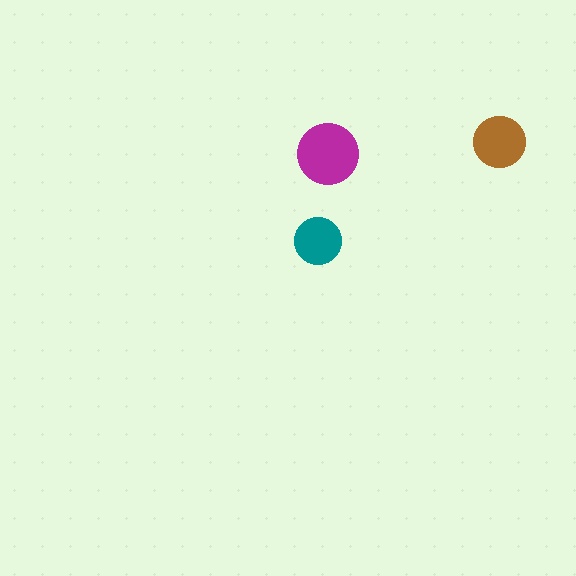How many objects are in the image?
There are 3 objects in the image.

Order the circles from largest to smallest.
the magenta one, the brown one, the teal one.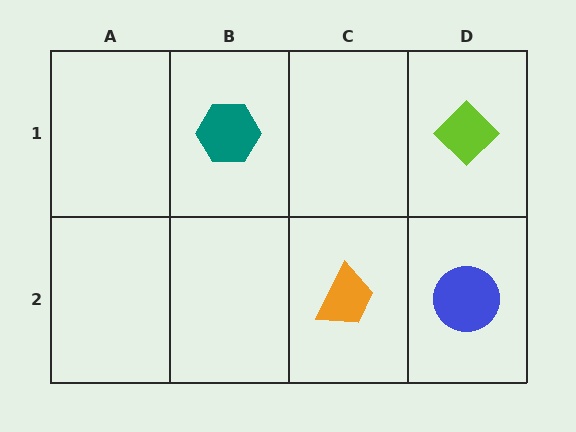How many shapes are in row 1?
2 shapes.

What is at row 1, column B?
A teal hexagon.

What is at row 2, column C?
An orange trapezoid.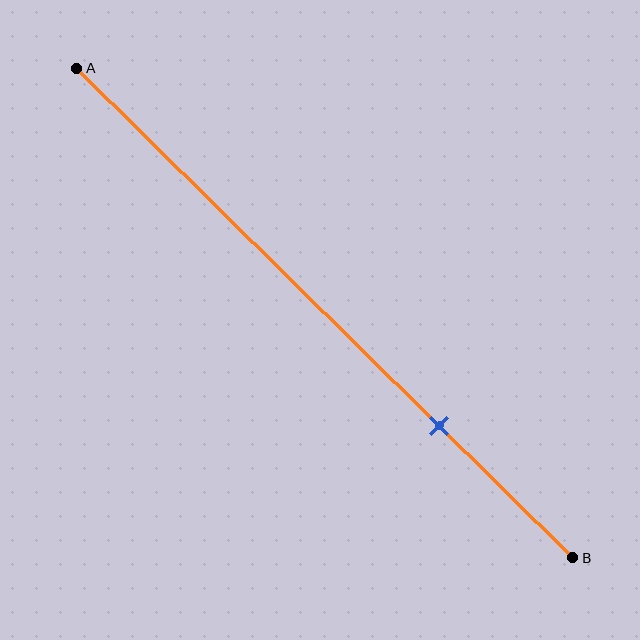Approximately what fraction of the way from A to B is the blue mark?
The blue mark is approximately 75% of the way from A to B.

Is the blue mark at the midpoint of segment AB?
No, the mark is at about 75% from A, not at the 50% midpoint.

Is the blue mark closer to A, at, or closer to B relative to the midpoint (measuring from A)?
The blue mark is closer to point B than the midpoint of segment AB.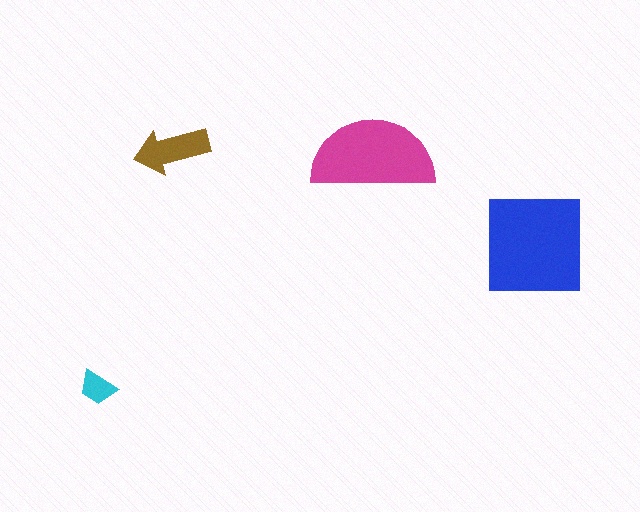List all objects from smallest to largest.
The cyan trapezoid, the brown arrow, the magenta semicircle, the blue square.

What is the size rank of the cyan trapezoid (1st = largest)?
4th.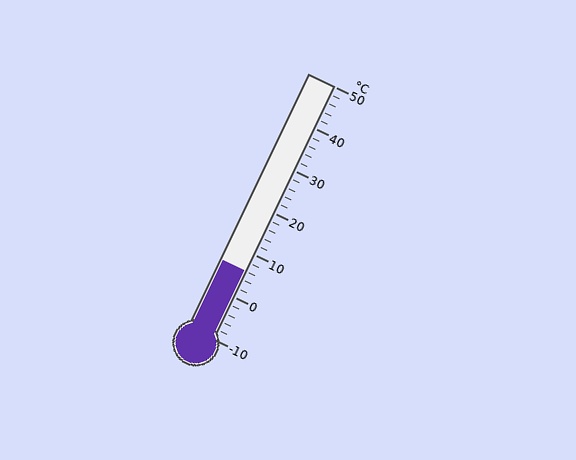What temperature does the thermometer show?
The thermometer shows approximately 6°C.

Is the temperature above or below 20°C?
The temperature is below 20°C.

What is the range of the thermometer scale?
The thermometer scale ranges from -10°C to 50°C.